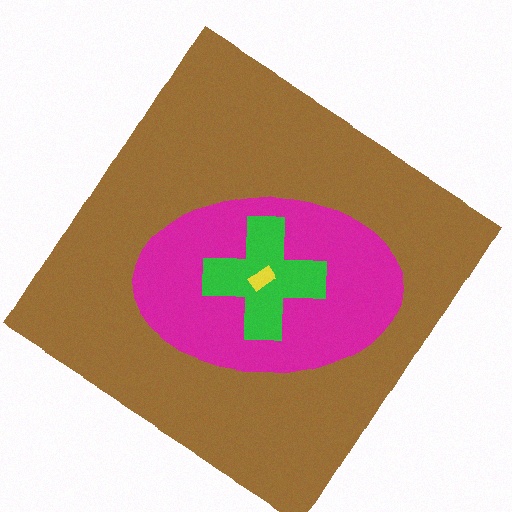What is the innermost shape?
The yellow rectangle.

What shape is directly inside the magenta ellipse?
The green cross.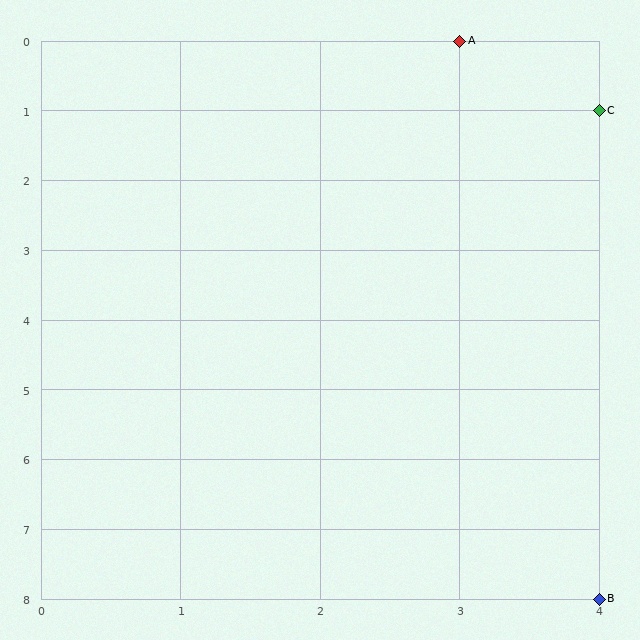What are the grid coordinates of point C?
Point C is at grid coordinates (4, 1).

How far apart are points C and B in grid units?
Points C and B are 7 rows apart.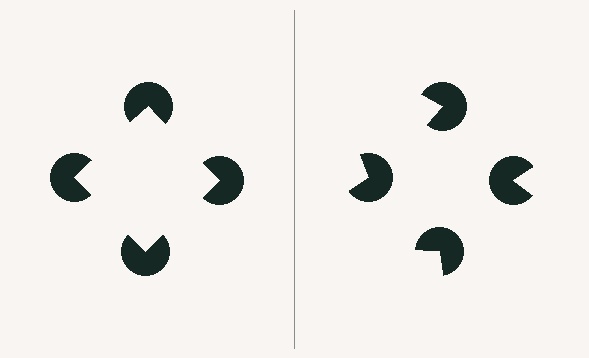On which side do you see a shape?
An illusory square appears on the left side. On the right side the wedge cuts are rotated, so no coherent shape forms.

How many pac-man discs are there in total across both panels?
8 — 4 on each side.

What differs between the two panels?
The pac-man discs are positioned identically on both sides; only the wedge orientations differ. On the left they align to a square; on the right they are misaligned.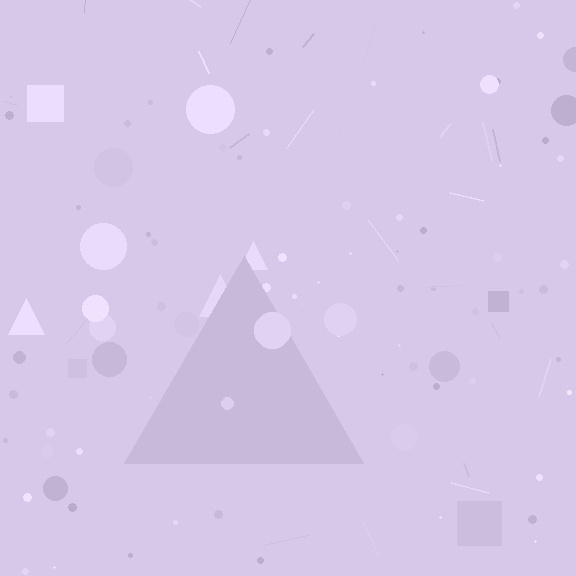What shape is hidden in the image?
A triangle is hidden in the image.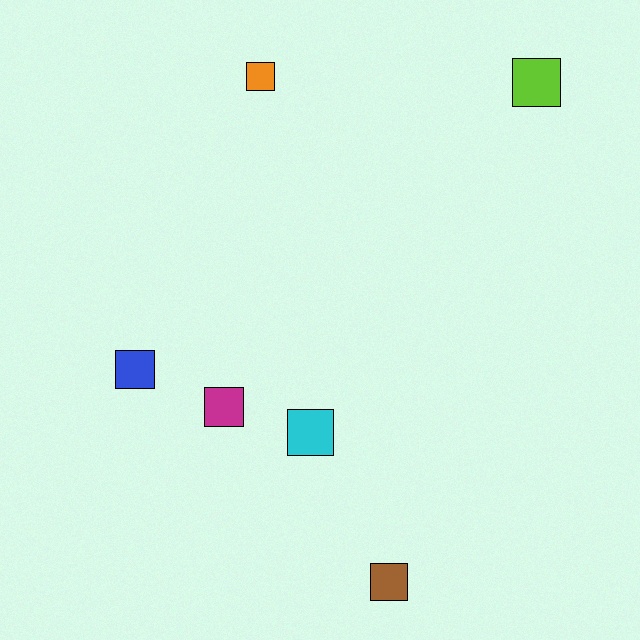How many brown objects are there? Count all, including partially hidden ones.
There is 1 brown object.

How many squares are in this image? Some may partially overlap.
There are 6 squares.